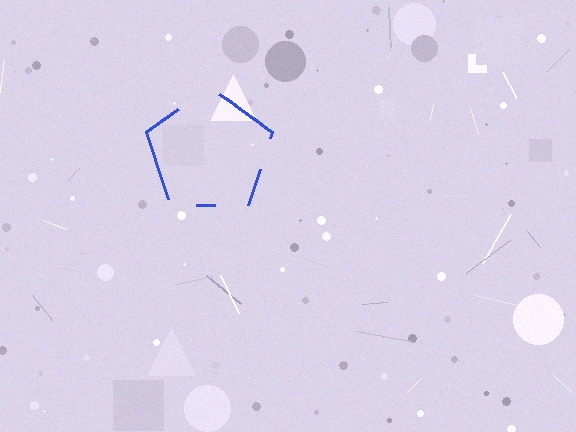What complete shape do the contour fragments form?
The contour fragments form a pentagon.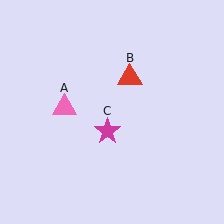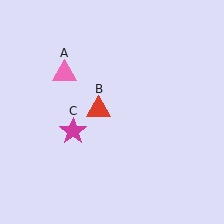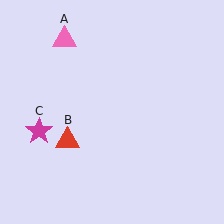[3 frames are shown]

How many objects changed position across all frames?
3 objects changed position: pink triangle (object A), red triangle (object B), magenta star (object C).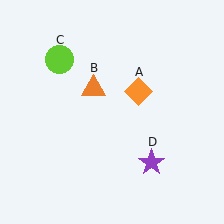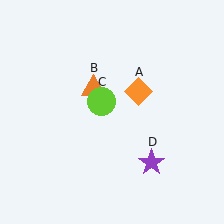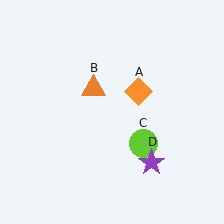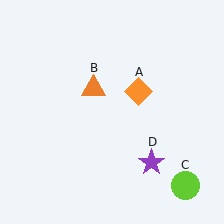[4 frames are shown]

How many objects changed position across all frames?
1 object changed position: lime circle (object C).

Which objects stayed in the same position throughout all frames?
Orange diamond (object A) and orange triangle (object B) and purple star (object D) remained stationary.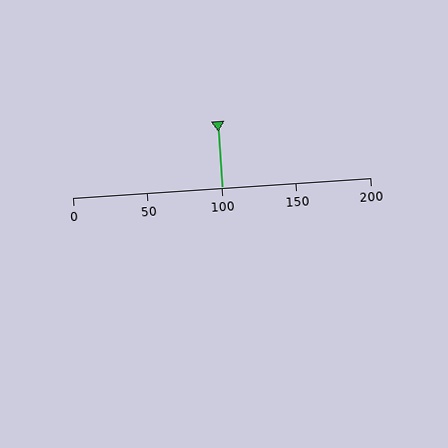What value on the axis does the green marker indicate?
The marker indicates approximately 100.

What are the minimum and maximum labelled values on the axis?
The axis runs from 0 to 200.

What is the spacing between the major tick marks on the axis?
The major ticks are spaced 50 apart.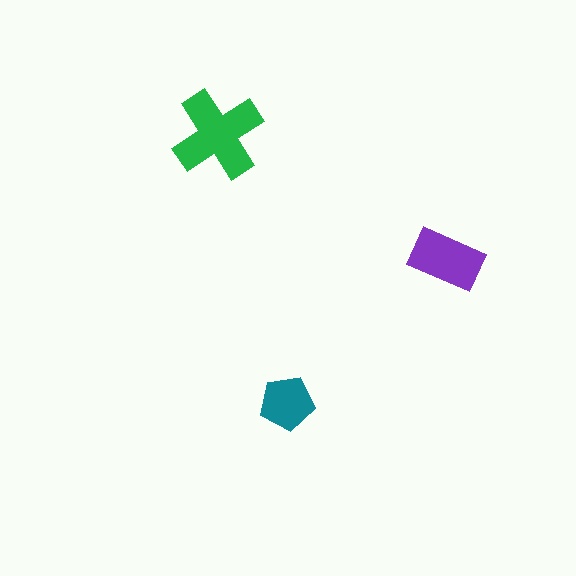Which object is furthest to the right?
The purple rectangle is rightmost.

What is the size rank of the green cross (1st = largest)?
1st.